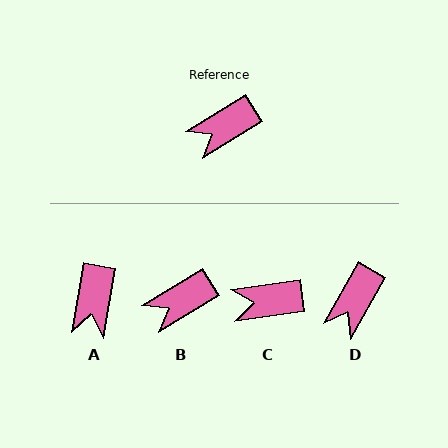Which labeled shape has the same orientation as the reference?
B.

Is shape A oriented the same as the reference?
No, it is off by about 48 degrees.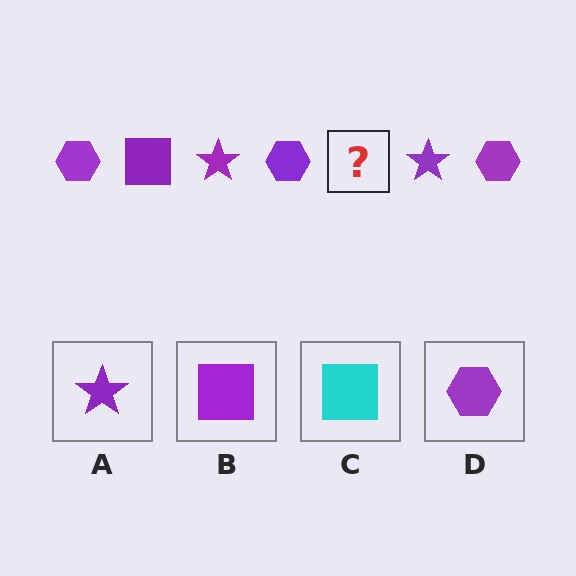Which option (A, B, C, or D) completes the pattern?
B.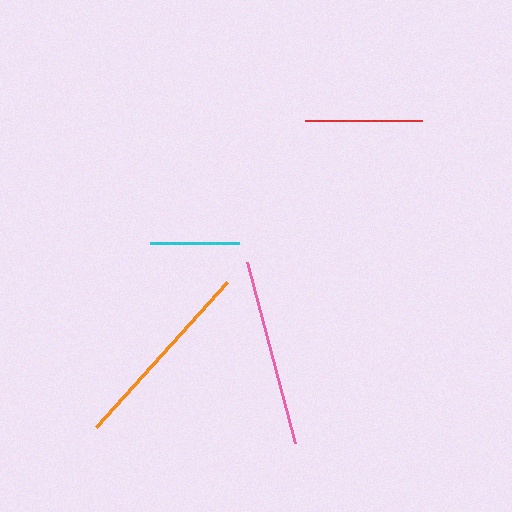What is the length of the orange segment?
The orange segment is approximately 195 pixels long.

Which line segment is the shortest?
The cyan line is the shortest at approximately 90 pixels.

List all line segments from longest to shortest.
From longest to shortest: orange, pink, red, cyan.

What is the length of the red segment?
The red segment is approximately 117 pixels long.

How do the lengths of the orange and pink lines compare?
The orange and pink lines are approximately the same length.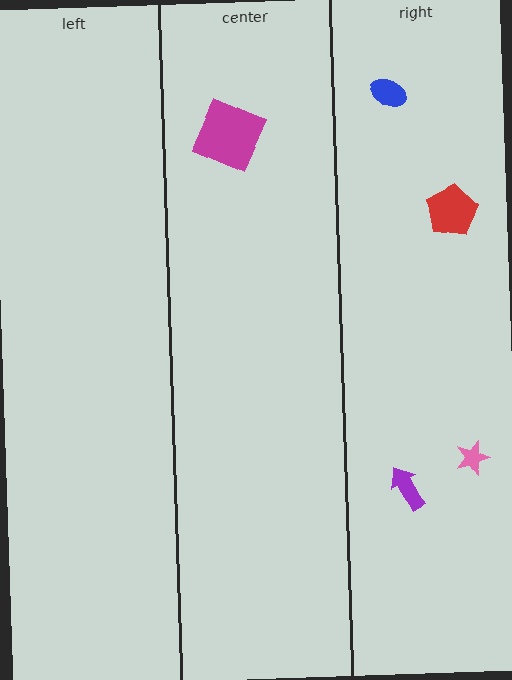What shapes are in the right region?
The blue ellipse, the purple arrow, the pink star, the red pentagon.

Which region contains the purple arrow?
The right region.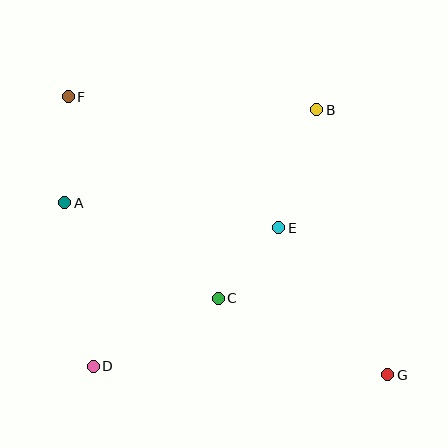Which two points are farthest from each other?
Points F and G are farthest from each other.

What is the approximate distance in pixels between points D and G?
The distance between D and G is approximately 295 pixels.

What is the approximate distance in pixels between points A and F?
The distance between A and F is approximately 106 pixels.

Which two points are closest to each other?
Points C and E are closest to each other.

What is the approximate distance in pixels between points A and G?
The distance between A and G is approximately 366 pixels.